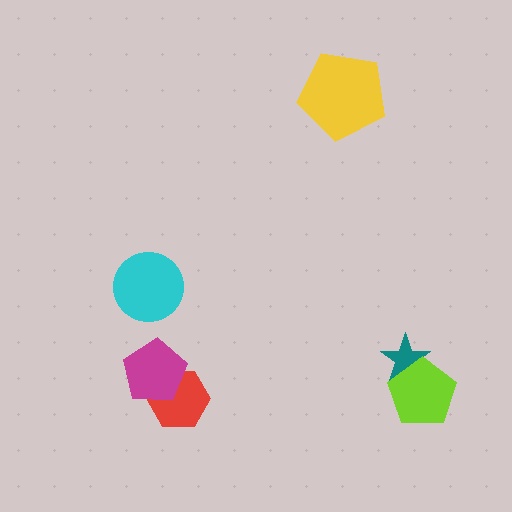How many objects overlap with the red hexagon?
1 object overlaps with the red hexagon.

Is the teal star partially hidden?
Yes, it is partially covered by another shape.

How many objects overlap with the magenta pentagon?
1 object overlaps with the magenta pentagon.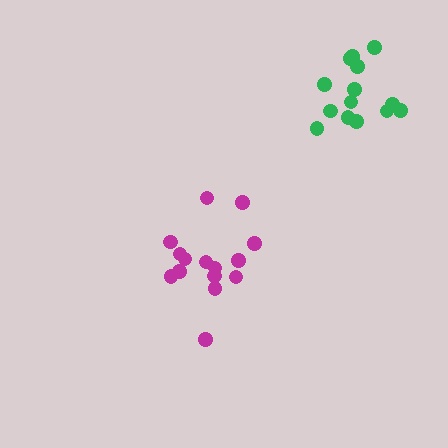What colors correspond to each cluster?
The clusters are colored: magenta, green.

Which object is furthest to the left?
The magenta cluster is leftmost.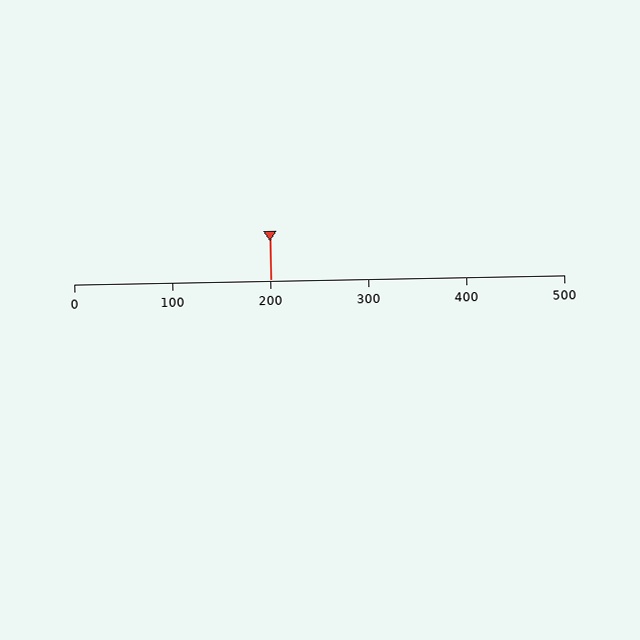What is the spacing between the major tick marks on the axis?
The major ticks are spaced 100 apart.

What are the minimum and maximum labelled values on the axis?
The axis runs from 0 to 500.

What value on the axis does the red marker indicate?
The marker indicates approximately 200.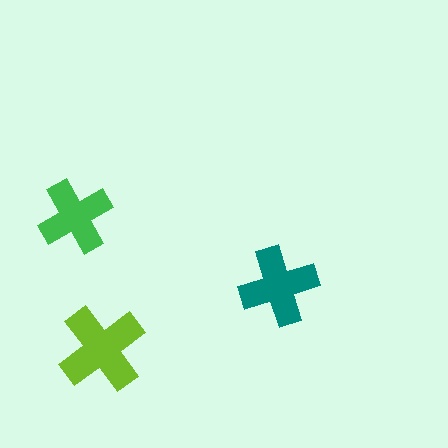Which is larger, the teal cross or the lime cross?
The lime one.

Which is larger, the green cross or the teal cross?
The teal one.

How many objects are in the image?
There are 3 objects in the image.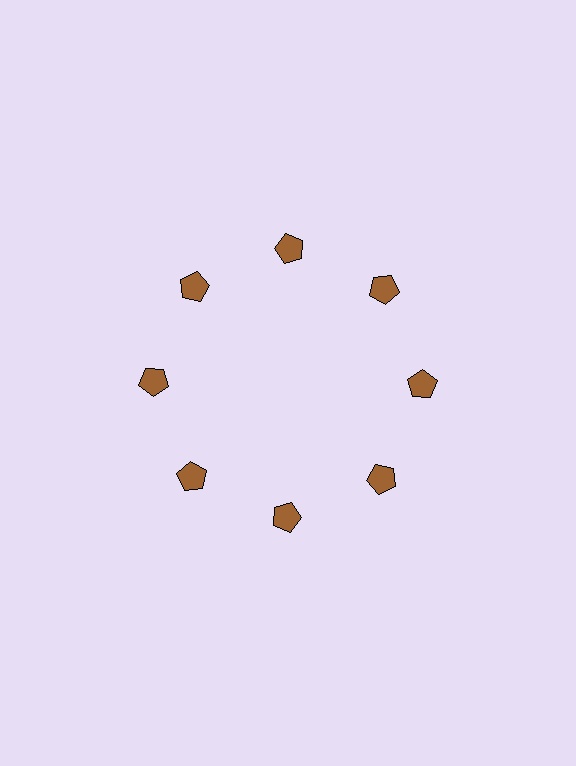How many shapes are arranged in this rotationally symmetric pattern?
There are 8 shapes, arranged in 8 groups of 1.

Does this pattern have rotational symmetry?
Yes, this pattern has 8-fold rotational symmetry. It looks the same after rotating 45 degrees around the center.